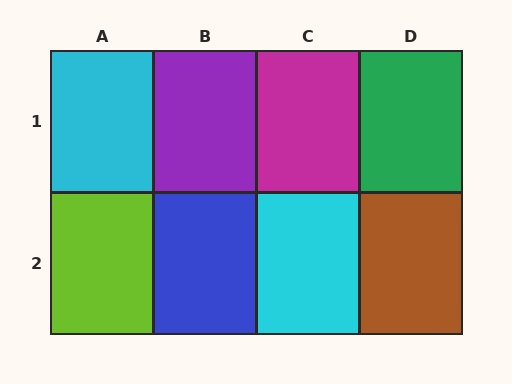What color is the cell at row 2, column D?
Brown.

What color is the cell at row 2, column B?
Blue.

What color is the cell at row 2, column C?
Cyan.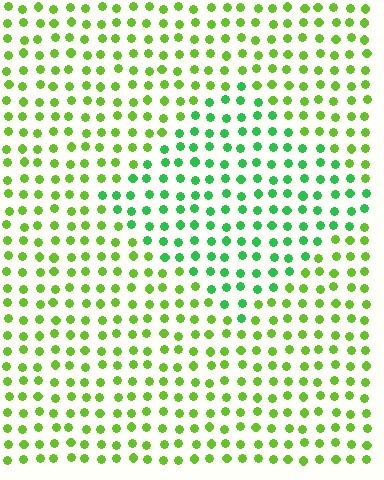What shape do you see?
I see a diamond.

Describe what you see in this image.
The image is filled with small lime elements in a uniform arrangement. A diamond-shaped region is visible where the elements are tinted to a slightly different hue, forming a subtle color boundary.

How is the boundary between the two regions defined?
The boundary is defined purely by a slight shift in hue (about 37 degrees). Spacing, size, and orientation are identical on both sides.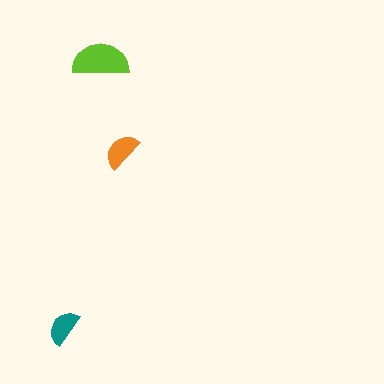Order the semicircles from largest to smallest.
the lime one, the orange one, the teal one.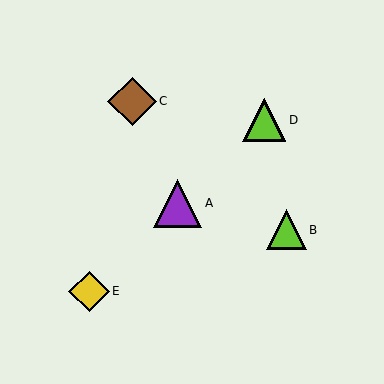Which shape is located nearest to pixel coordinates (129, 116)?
The brown diamond (labeled C) at (132, 101) is nearest to that location.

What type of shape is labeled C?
Shape C is a brown diamond.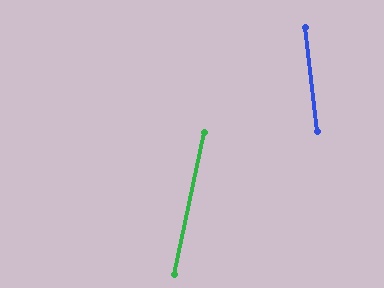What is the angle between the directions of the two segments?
Approximately 19 degrees.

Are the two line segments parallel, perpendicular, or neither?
Neither parallel nor perpendicular — they differ by about 19°.